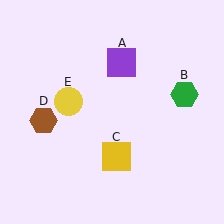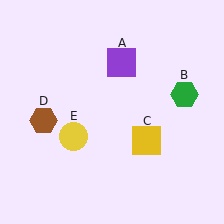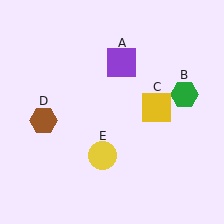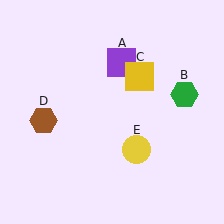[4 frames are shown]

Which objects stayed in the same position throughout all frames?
Purple square (object A) and green hexagon (object B) and brown hexagon (object D) remained stationary.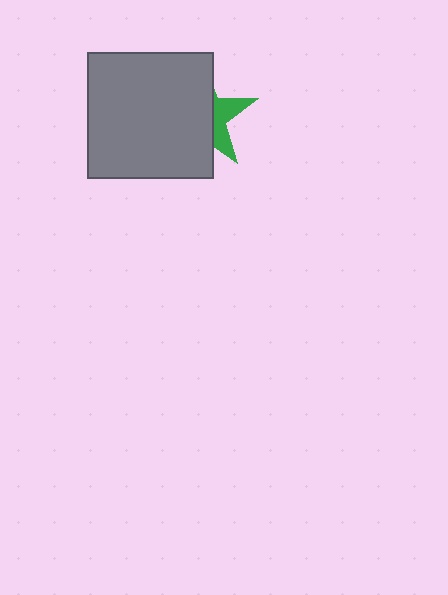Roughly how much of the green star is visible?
A small part of it is visible (roughly 33%).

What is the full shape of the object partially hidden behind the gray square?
The partially hidden object is a green star.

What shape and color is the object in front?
The object in front is a gray square.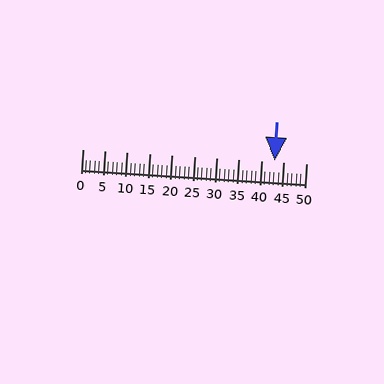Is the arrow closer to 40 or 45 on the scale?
The arrow is closer to 45.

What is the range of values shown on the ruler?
The ruler shows values from 0 to 50.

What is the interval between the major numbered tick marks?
The major tick marks are spaced 5 units apart.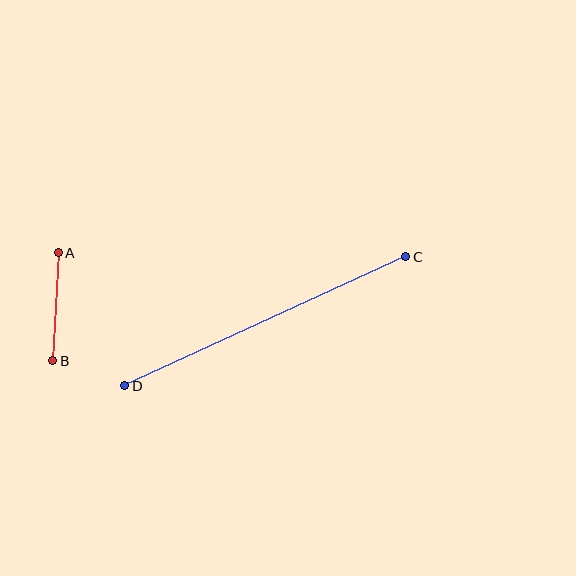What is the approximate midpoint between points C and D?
The midpoint is at approximately (265, 321) pixels.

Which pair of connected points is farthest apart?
Points C and D are farthest apart.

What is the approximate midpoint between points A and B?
The midpoint is at approximately (56, 307) pixels.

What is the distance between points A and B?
The distance is approximately 108 pixels.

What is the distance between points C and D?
The distance is approximately 309 pixels.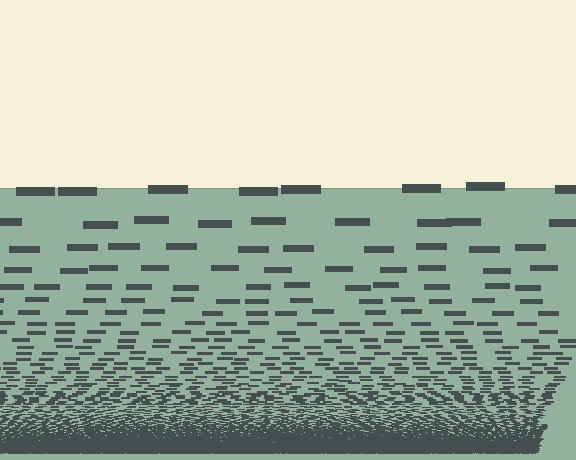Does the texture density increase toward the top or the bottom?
Density increases toward the bottom.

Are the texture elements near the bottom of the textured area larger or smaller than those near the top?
Smaller. The gradient is inverted — elements near the bottom are smaller and denser.